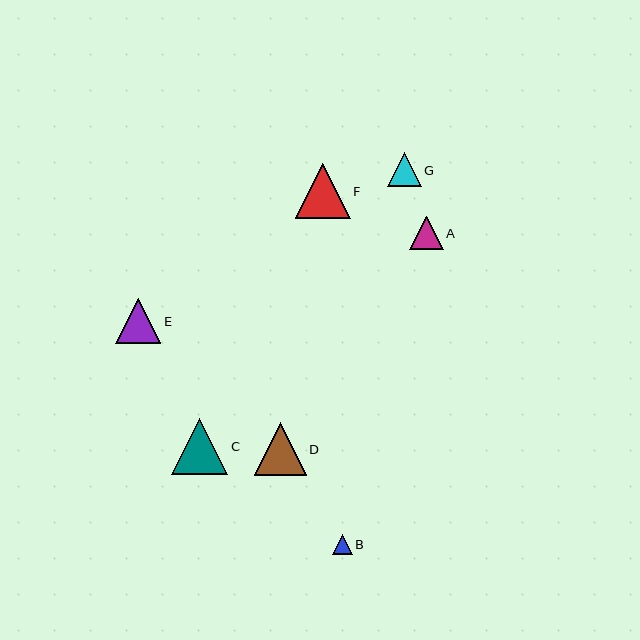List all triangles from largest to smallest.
From largest to smallest: C, F, D, E, G, A, B.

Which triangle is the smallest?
Triangle B is the smallest with a size of approximately 20 pixels.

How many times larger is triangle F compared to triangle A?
Triangle F is approximately 1.7 times the size of triangle A.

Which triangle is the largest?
Triangle C is the largest with a size of approximately 56 pixels.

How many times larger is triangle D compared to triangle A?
Triangle D is approximately 1.6 times the size of triangle A.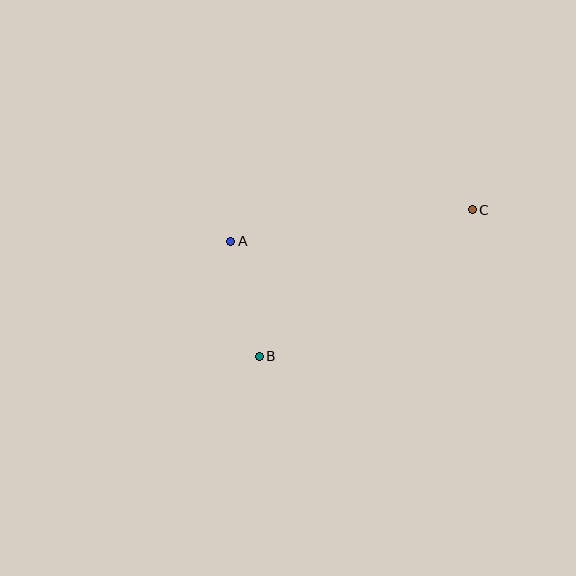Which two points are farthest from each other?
Points B and C are farthest from each other.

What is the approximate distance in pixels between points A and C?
The distance between A and C is approximately 244 pixels.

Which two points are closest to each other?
Points A and B are closest to each other.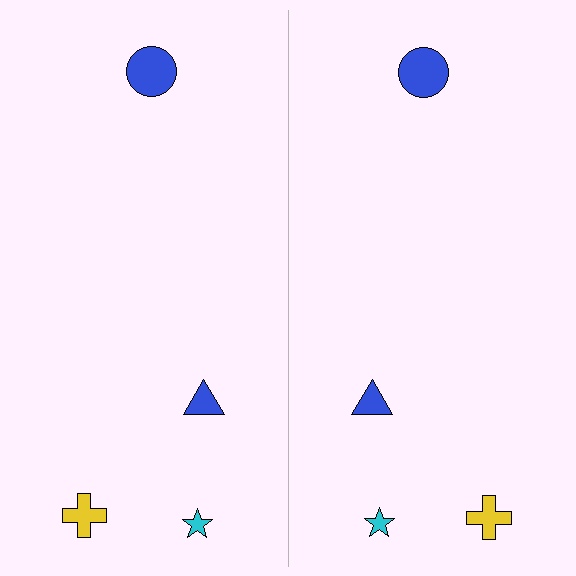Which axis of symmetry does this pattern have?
The pattern has a vertical axis of symmetry running through the center of the image.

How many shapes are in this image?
There are 8 shapes in this image.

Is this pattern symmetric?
Yes, this pattern has bilateral (reflection) symmetry.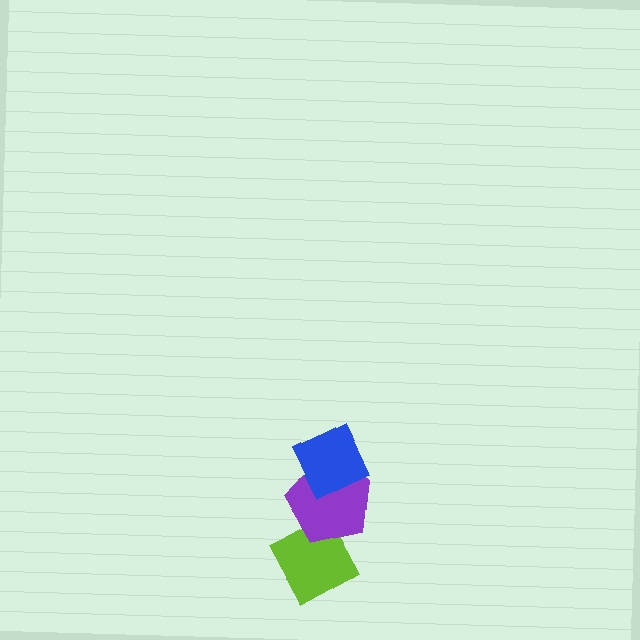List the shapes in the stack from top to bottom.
From top to bottom: the blue diamond, the purple pentagon, the lime diamond.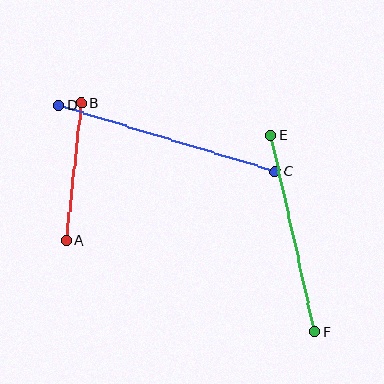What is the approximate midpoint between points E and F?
The midpoint is at approximately (293, 233) pixels.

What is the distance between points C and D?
The distance is approximately 227 pixels.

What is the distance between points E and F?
The distance is approximately 201 pixels.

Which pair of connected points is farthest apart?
Points C and D are farthest apart.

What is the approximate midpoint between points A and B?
The midpoint is at approximately (74, 172) pixels.